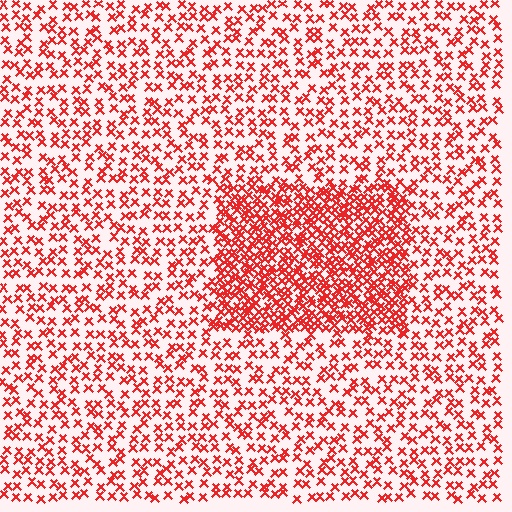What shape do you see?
I see a rectangle.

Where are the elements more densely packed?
The elements are more densely packed inside the rectangle boundary.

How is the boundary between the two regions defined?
The boundary is defined by a change in element density (approximately 2.3x ratio). All elements are the same color, size, and shape.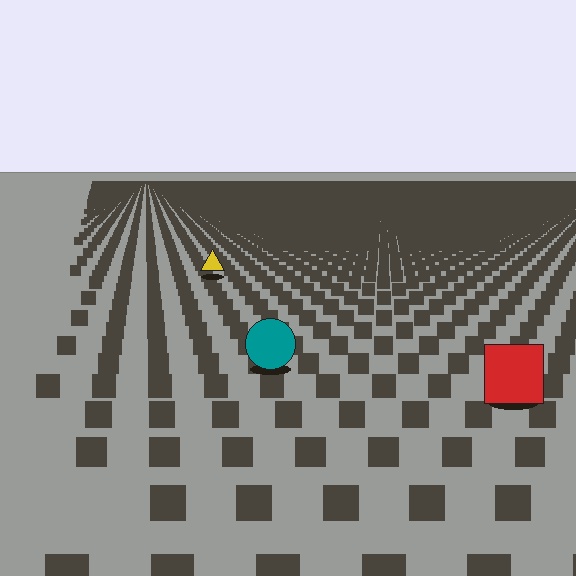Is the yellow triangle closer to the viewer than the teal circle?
No. The teal circle is closer — you can tell from the texture gradient: the ground texture is coarser near it.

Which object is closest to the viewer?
The red square is closest. The texture marks near it are larger and more spread out.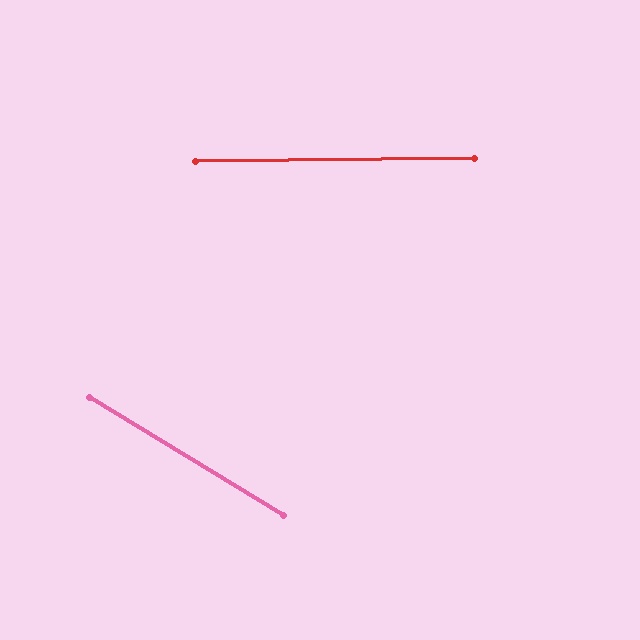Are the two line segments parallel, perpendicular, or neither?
Neither parallel nor perpendicular — they differ by about 32°.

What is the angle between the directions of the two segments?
Approximately 32 degrees.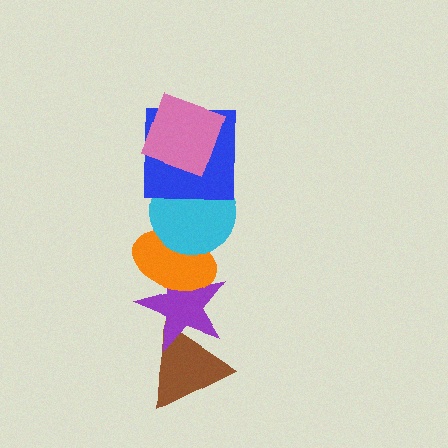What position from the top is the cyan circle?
The cyan circle is 3rd from the top.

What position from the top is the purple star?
The purple star is 5th from the top.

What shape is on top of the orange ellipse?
The cyan circle is on top of the orange ellipse.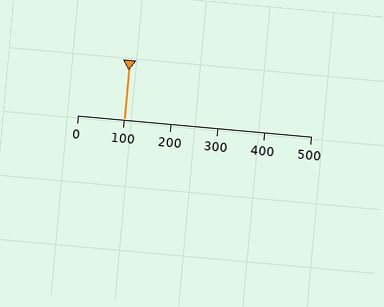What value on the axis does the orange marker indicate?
The marker indicates approximately 100.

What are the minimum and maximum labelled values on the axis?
The axis runs from 0 to 500.